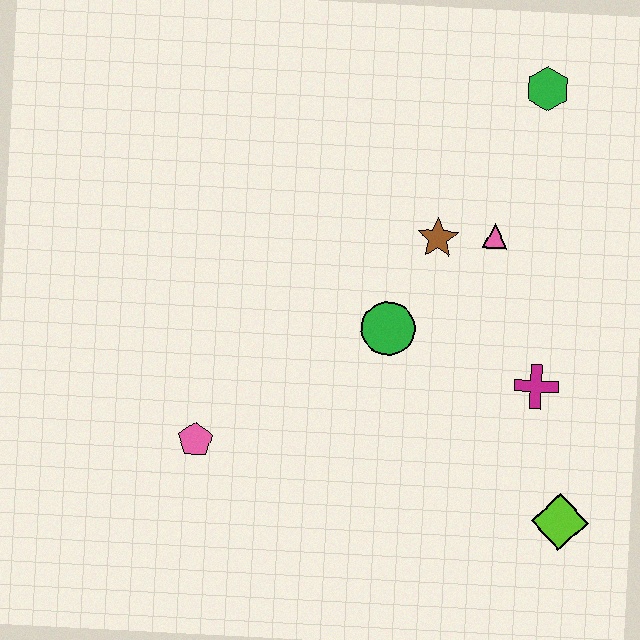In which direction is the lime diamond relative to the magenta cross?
The lime diamond is below the magenta cross.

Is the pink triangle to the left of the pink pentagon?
No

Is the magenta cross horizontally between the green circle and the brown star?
No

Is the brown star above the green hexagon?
No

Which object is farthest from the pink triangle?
The pink pentagon is farthest from the pink triangle.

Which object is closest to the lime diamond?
The magenta cross is closest to the lime diamond.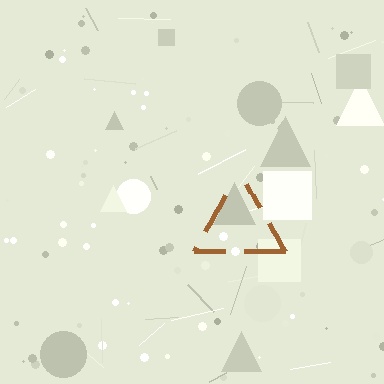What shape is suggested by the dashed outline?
The dashed outline suggests a triangle.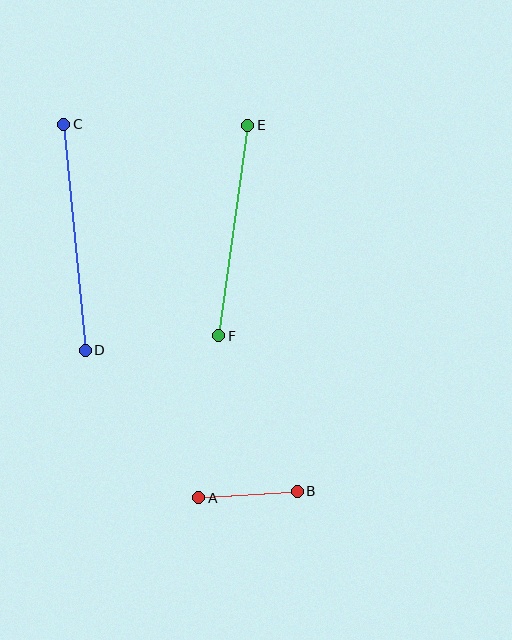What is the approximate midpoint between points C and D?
The midpoint is at approximately (74, 237) pixels.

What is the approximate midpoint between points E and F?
The midpoint is at approximately (233, 230) pixels.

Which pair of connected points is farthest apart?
Points C and D are farthest apart.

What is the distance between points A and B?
The distance is approximately 98 pixels.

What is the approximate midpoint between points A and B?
The midpoint is at approximately (248, 495) pixels.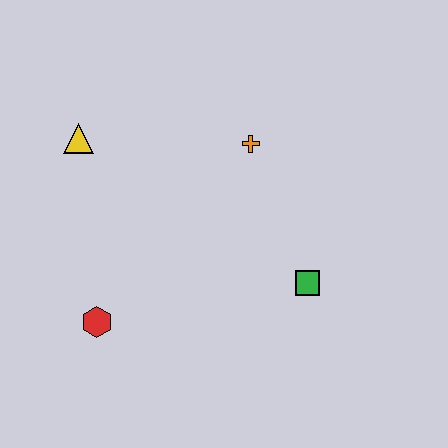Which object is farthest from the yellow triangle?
The green square is farthest from the yellow triangle.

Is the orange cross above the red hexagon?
Yes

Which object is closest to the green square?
The orange cross is closest to the green square.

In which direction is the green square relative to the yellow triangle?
The green square is to the right of the yellow triangle.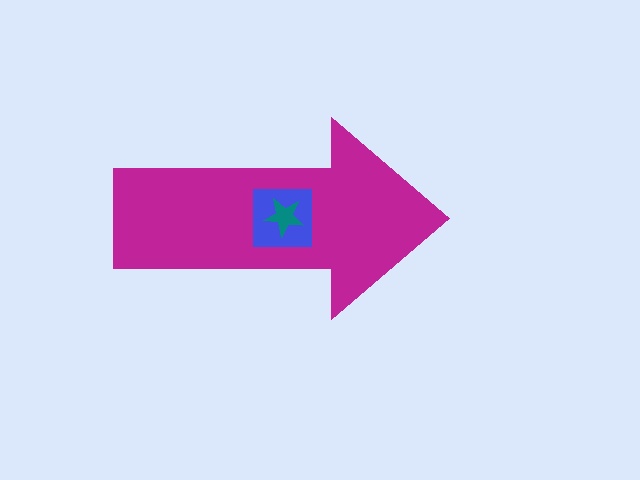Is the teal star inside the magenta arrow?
Yes.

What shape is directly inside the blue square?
The teal star.